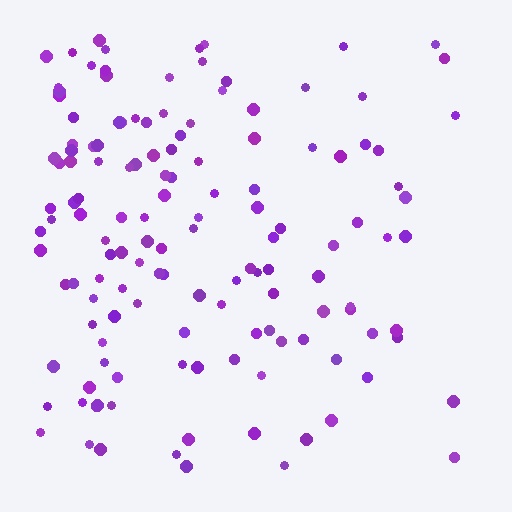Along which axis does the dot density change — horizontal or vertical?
Horizontal.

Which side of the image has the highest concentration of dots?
The left.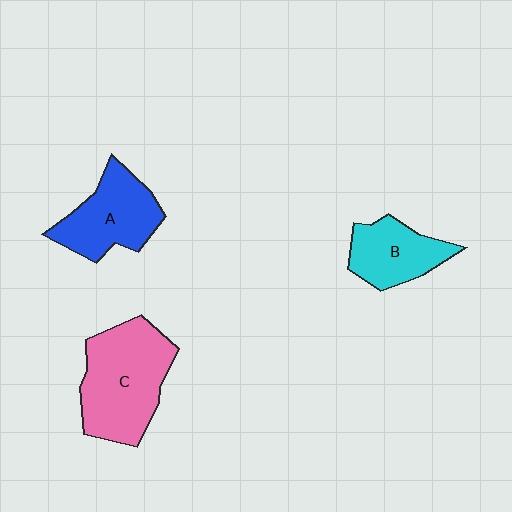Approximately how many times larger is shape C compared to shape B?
Approximately 1.7 times.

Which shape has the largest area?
Shape C (pink).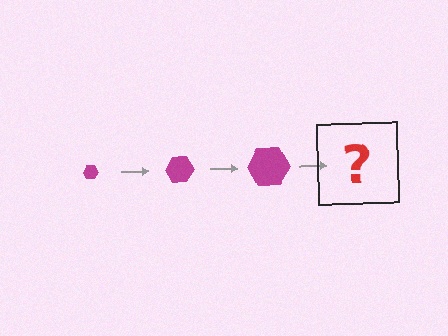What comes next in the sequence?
The next element should be a magenta hexagon, larger than the previous one.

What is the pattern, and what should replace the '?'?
The pattern is that the hexagon gets progressively larger each step. The '?' should be a magenta hexagon, larger than the previous one.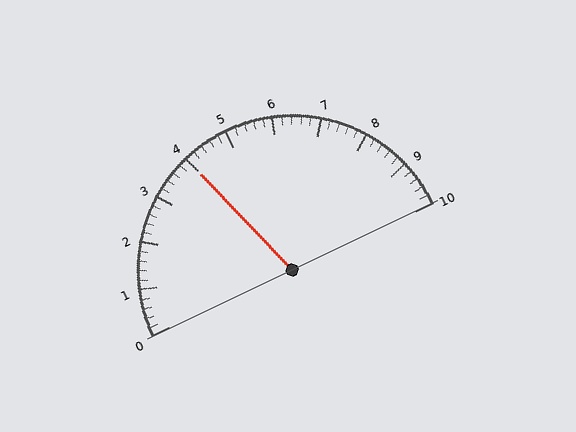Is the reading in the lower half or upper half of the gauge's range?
The reading is in the lower half of the range (0 to 10).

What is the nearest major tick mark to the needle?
The nearest major tick mark is 4.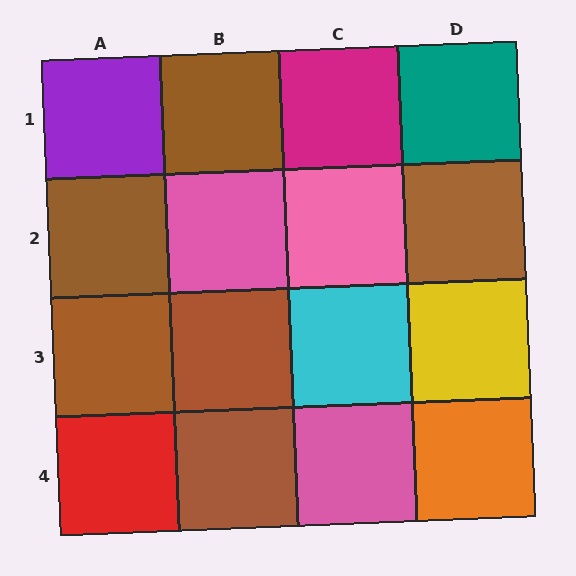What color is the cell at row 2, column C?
Pink.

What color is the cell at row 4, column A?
Red.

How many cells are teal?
1 cell is teal.